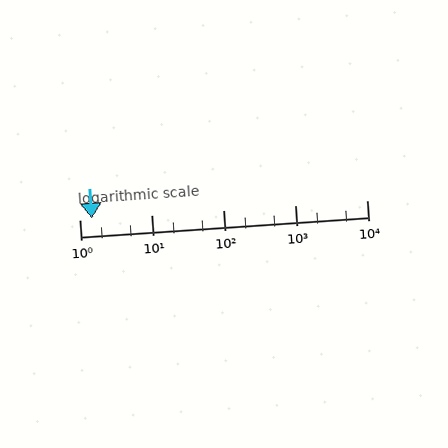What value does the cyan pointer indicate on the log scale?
The pointer indicates approximately 1.5.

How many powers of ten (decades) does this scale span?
The scale spans 4 decades, from 1 to 10000.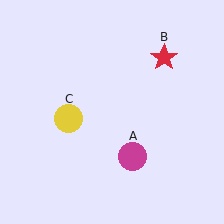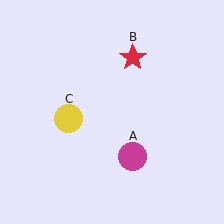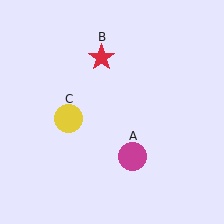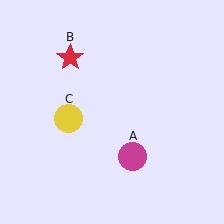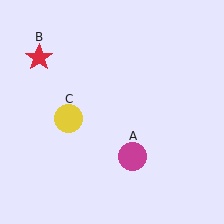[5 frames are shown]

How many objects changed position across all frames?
1 object changed position: red star (object B).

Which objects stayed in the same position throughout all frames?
Magenta circle (object A) and yellow circle (object C) remained stationary.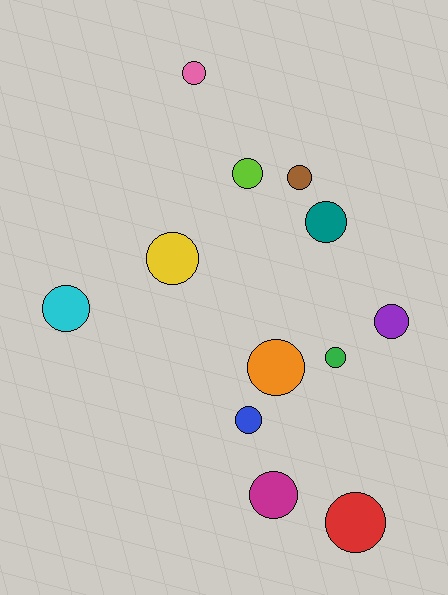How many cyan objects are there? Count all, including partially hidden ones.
There is 1 cyan object.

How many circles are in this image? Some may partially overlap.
There are 12 circles.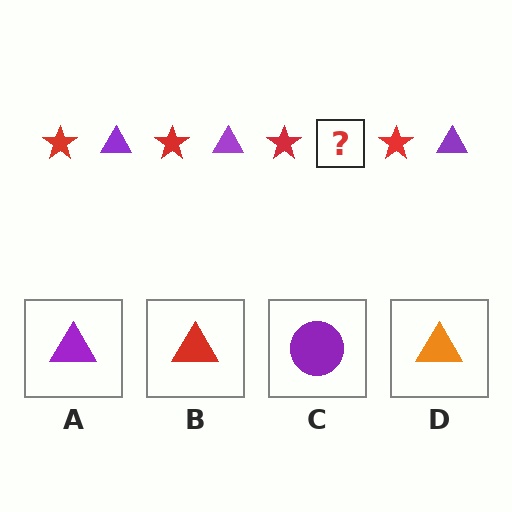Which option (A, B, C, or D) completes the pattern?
A.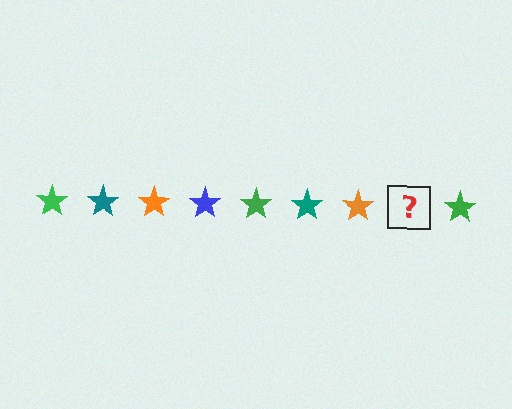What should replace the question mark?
The question mark should be replaced with a blue star.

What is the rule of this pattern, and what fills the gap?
The rule is that the pattern cycles through green, teal, orange, blue stars. The gap should be filled with a blue star.